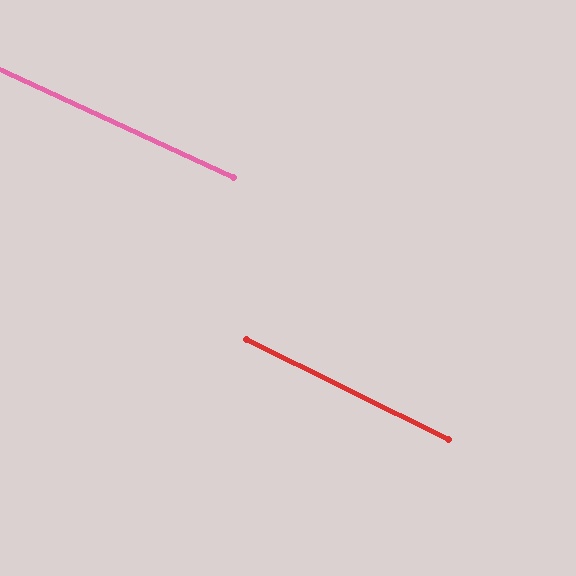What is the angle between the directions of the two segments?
Approximately 2 degrees.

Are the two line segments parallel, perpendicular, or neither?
Parallel — their directions differ by only 1.7°.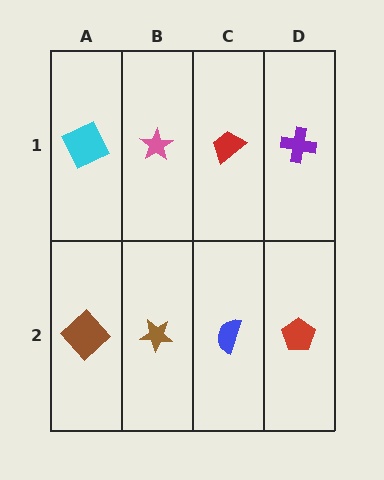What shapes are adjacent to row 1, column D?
A red pentagon (row 2, column D), a red trapezoid (row 1, column C).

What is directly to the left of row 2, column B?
A brown diamond.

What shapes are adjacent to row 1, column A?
A brown diamond (row 2, column A), a pink star (row 1, column B).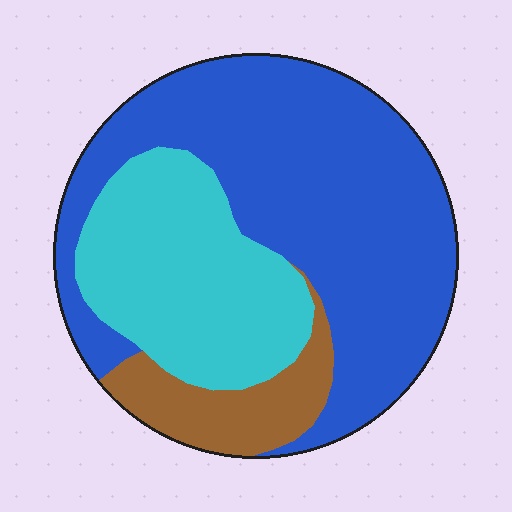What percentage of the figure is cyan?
Cyan takes up about one third (1/3) of the figure.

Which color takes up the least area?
Brown, at roughly 10%.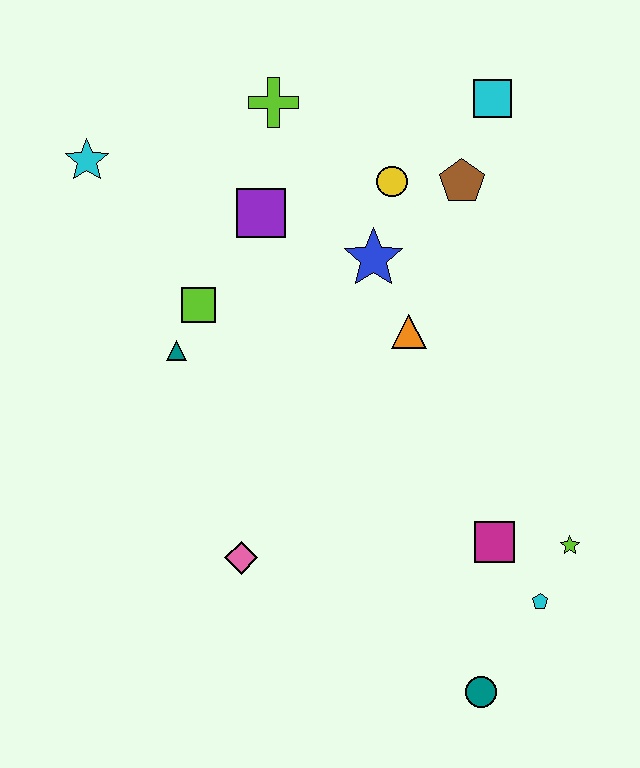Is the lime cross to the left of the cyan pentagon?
Yes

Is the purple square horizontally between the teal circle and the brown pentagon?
No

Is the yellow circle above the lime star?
Yes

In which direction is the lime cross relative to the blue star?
The lime cross is above the blue star.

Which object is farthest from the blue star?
The teal circle is farthest from the blue star.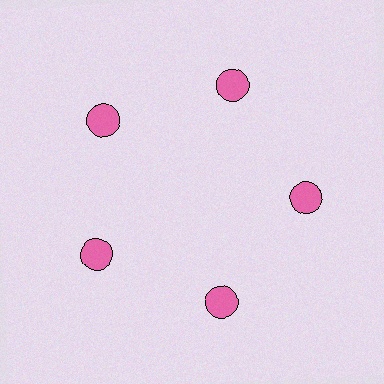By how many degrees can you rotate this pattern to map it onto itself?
The pattern maps onto itself every 72 degrees of rotation.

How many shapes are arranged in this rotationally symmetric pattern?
There are 5 shapes, arranged in 5 groups of 1.